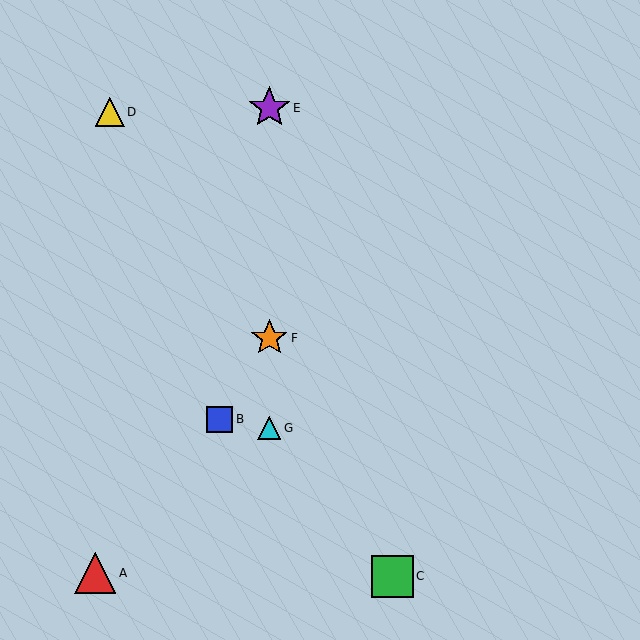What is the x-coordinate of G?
Object G is at x≈269.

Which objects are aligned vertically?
Objects E, F, G are aligned vertically.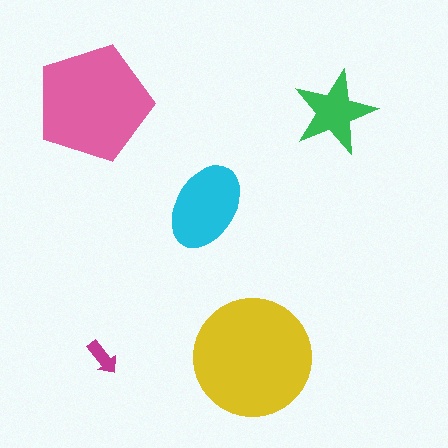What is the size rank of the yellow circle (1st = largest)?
1st.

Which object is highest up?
The pink pentagon is topmost.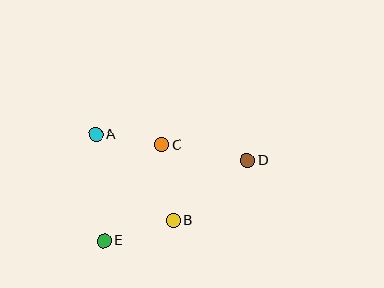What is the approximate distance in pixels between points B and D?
The distance between B and D is approximately 95 pixels.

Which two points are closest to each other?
Points A and C are closest to each other.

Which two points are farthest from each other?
Points D and E are farthest from each other.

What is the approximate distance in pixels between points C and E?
The distance between C and E is approximately 112 pixels.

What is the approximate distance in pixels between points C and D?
The distance between C and D is approximately 87 pixels.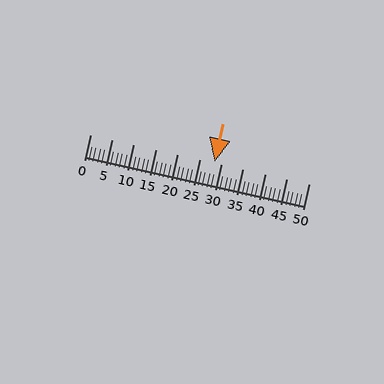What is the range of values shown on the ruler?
The ruler shows values from 0 to 50.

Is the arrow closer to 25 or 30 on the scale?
The arrow is closer to 30.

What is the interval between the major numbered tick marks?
The major tick marks are spaced 5 units apart.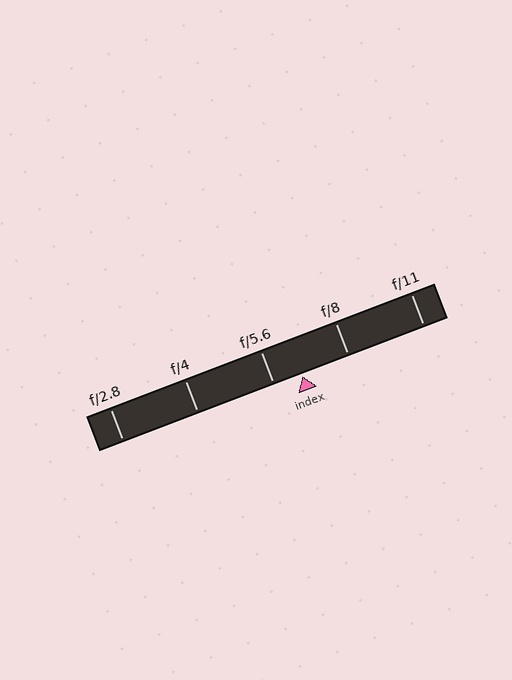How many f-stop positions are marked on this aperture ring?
There are 5 f-stop positions marked.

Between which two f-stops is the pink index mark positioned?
The index mark is between f/5.6 and f/8.